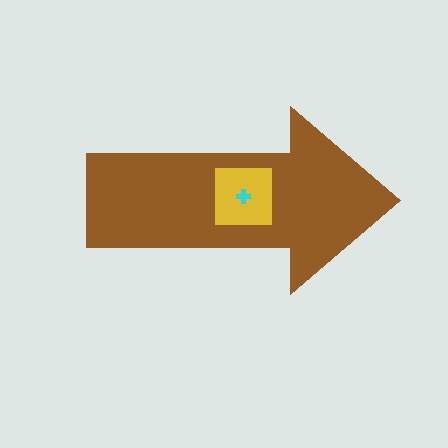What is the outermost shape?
The brown arrow.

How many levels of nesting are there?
3.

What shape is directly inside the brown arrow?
The yellow square.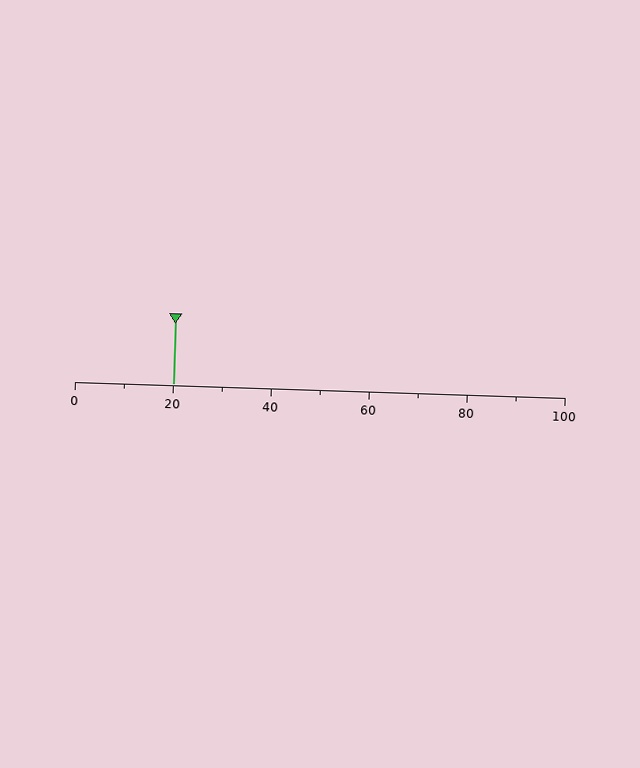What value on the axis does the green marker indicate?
The marker indicates approximately 20.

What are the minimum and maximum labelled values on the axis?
The axis runs from 0 to 100.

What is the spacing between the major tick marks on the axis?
The major ticks are spaced 20 apart.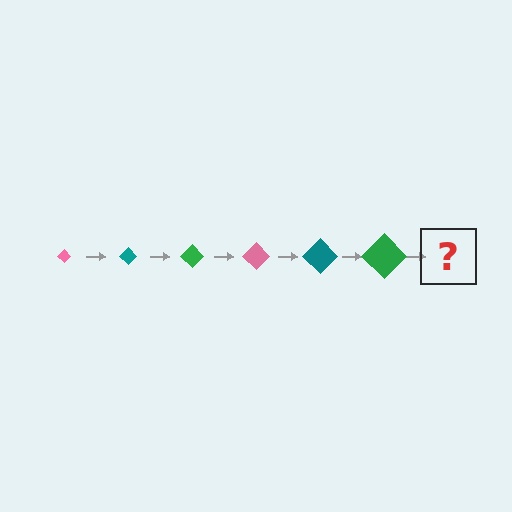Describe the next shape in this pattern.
It should be a pink diamond, larger than the previous one.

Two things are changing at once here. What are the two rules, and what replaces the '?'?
The two rules are that the diamond grows larger each step and the color cycles through pink, teal, and green. The '?' should be a pink diamond, larger than the previous one.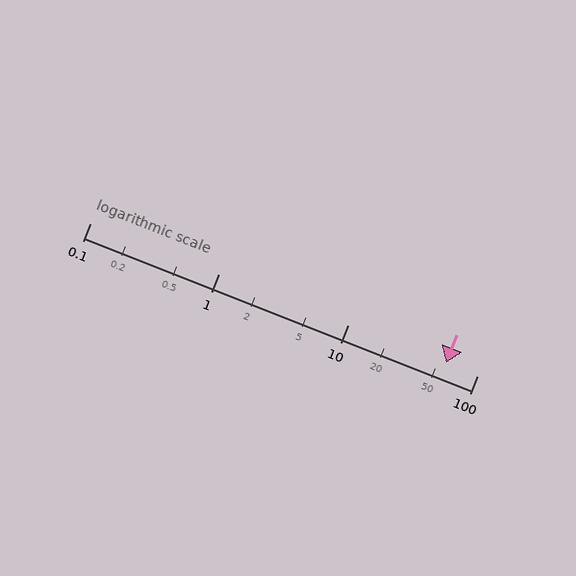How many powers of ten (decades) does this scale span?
The scale spans 3 decades, from 0.1 to 100.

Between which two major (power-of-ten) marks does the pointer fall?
The pointer is between 10 and 100.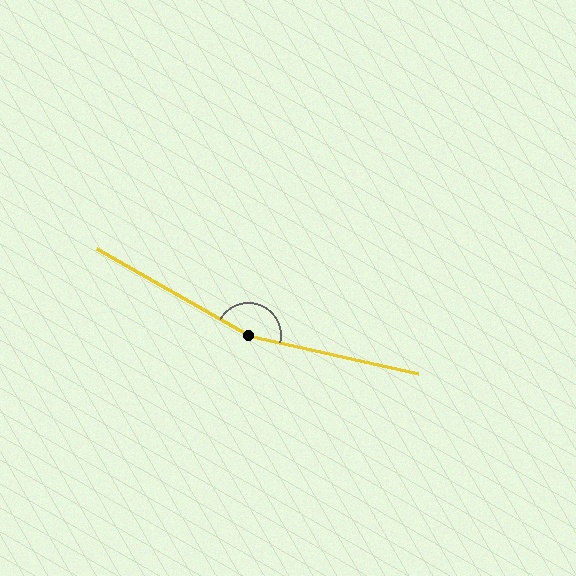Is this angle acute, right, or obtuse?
It is obtuse.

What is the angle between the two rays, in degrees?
Approximately 163 degrees.